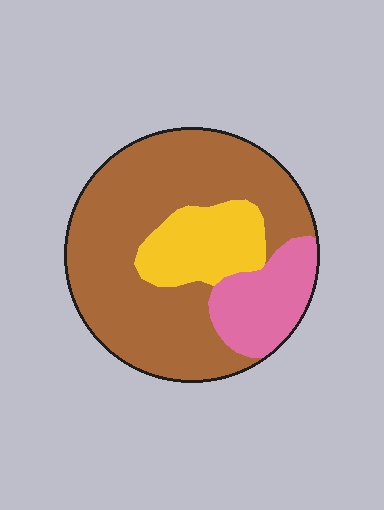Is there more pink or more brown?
Brown.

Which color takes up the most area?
Brown, at roughly 65%.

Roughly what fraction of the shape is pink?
Pink takes up between a sixth and a third of the shape.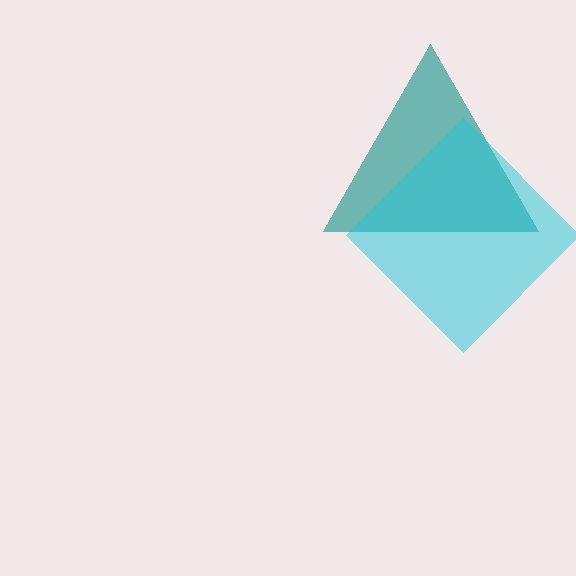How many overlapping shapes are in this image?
There are 2 overlapping shapes in the image.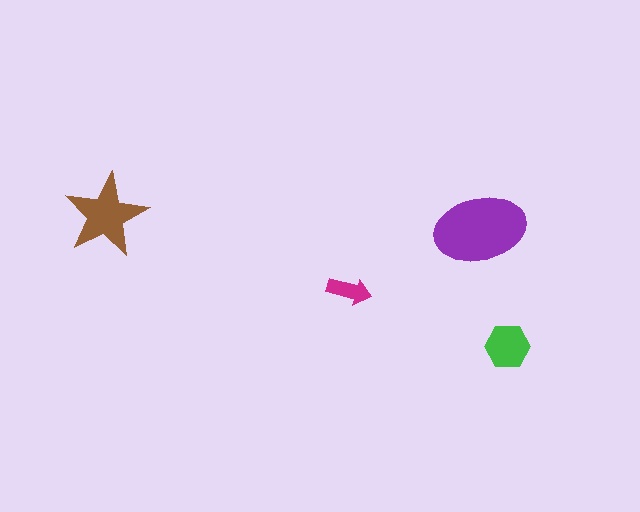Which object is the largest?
The purple ellipse.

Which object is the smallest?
The magenta arrow.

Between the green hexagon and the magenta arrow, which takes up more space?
The green hexagon.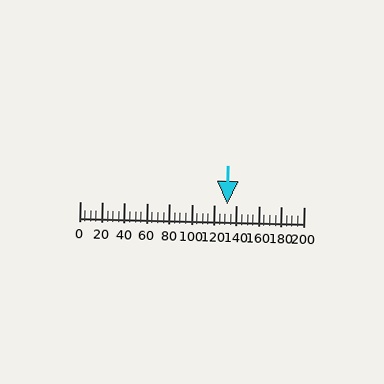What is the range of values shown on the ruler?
The ruler shows values from 0 to 200.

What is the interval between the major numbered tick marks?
The major tick marks are spaced 20 units apart.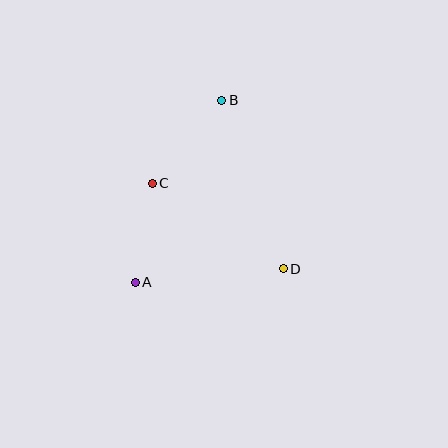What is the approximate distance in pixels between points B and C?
The distance between B and C is approximately 108 pixels.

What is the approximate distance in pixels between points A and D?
The distance between A and D is approximately 149 pixels.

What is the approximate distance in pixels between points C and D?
The distance between C and D is approximately 156 pixels.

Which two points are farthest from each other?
Points A and B are farthest from each other.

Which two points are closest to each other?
Points A and C are closest to each other.